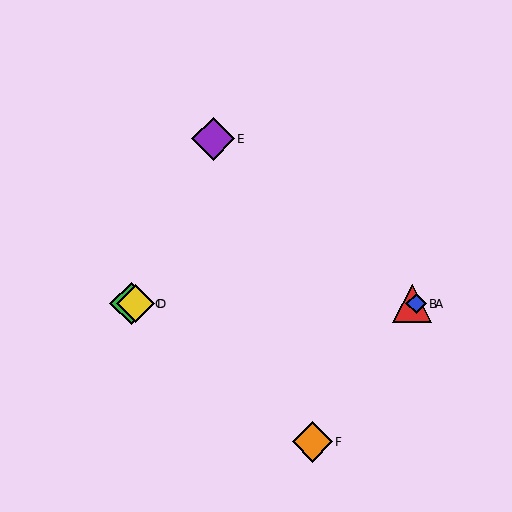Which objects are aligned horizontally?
Objects A, B, C, D are aligned horizontally.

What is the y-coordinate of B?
Object B is at y≈304.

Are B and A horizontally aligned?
Yes, both are at y≈304.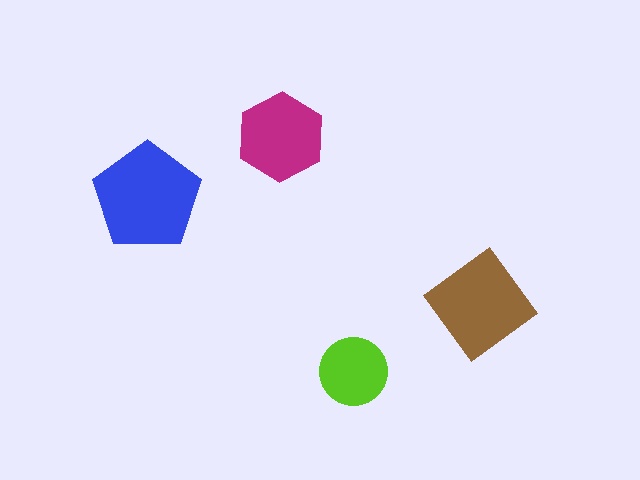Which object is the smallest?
The lime circle.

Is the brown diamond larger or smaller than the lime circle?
Larger.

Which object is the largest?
The blue pentagon.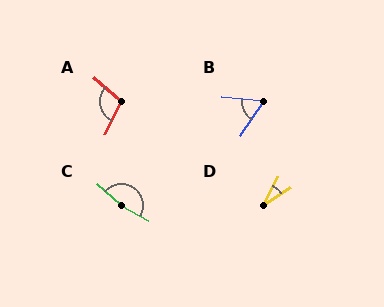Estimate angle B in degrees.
Approximately 62 degrees.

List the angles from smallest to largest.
D (31°), B (62°), A (104°), C (169°).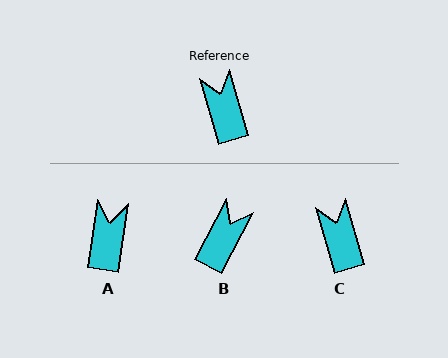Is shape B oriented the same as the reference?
No, it is off by about 44 degrees.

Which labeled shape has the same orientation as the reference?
C.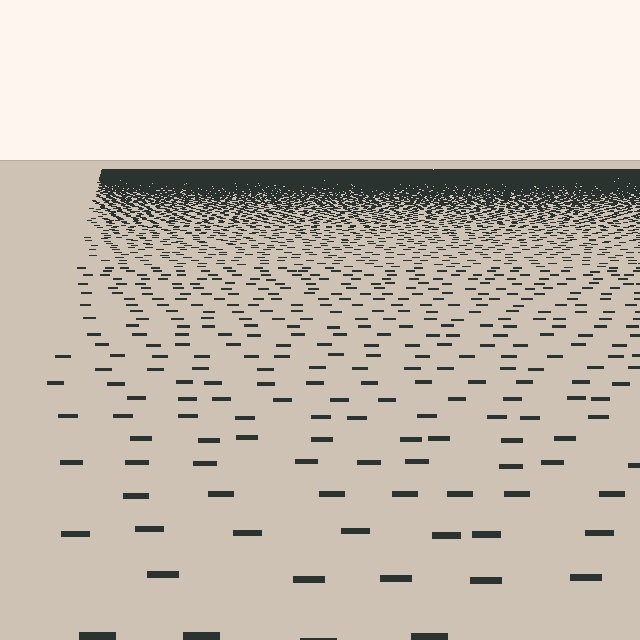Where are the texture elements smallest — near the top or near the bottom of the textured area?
Near the top.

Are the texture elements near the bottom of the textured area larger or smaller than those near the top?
Larger. Near the bottom, elements are closer to the viewer and appear at a bigger on-screen size.